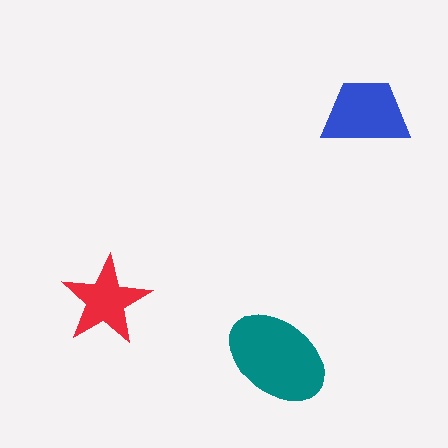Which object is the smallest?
The red star.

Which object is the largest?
The teal ellipse.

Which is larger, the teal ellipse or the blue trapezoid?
The teal ellipse.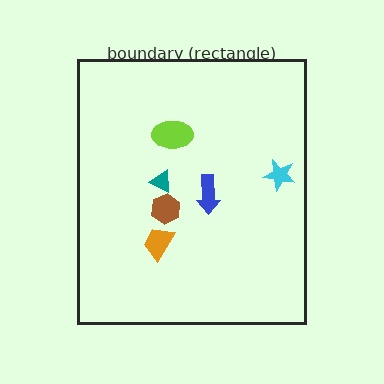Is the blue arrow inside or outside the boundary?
Inside.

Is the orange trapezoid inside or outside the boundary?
Inside.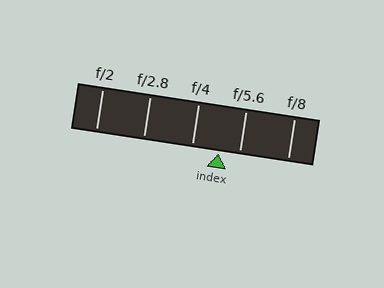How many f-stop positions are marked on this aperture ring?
There are 5 f-stop positions marked.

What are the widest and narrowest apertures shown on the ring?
The widest aperture shown is f/2 and the narrowest is f/8.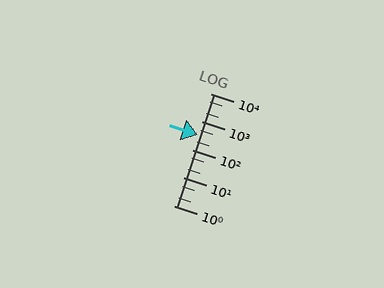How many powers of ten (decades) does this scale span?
The scale spans 4 decades, from 1 to 10000.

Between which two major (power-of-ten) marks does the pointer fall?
The pointer is between 100 and 1000.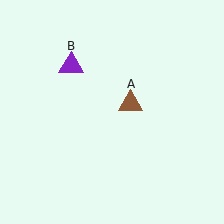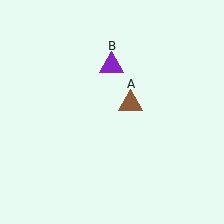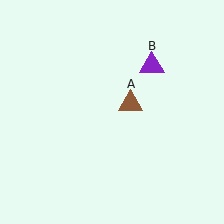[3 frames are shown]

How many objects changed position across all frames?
1 object changed position: purple triangle (object B).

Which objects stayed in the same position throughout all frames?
Brown triangle (object A) remained stationary.